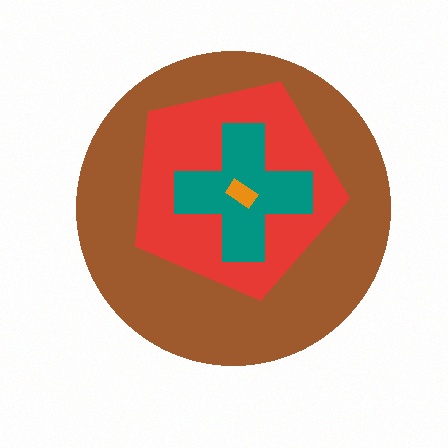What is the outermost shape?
The brown circle.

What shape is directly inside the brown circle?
The red pentagon.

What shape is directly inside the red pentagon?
The teal cross.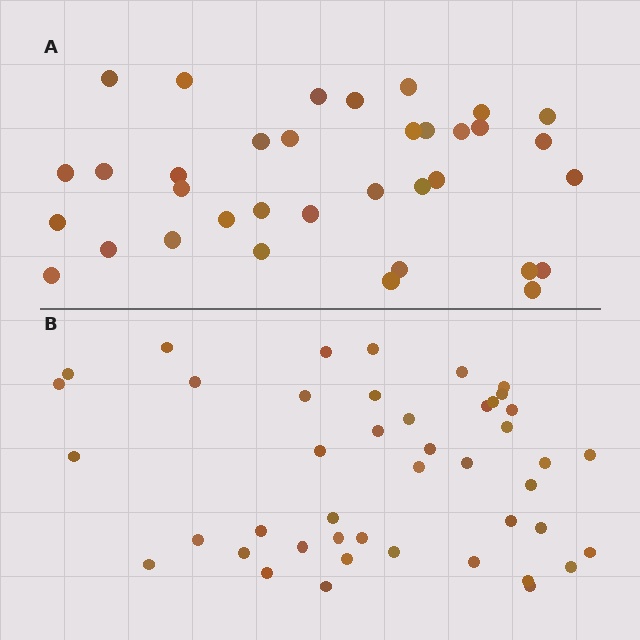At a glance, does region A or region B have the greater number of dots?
Region B (the bottom region) has more dots.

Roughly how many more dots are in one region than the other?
Region B has roughly 8 or so more dots than region A.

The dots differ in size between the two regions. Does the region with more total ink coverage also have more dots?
No. Region A has more total ink coverage because its dots are larger, but region B actually contains more individual dots. Total area can be misleading — the number of items is what matters here.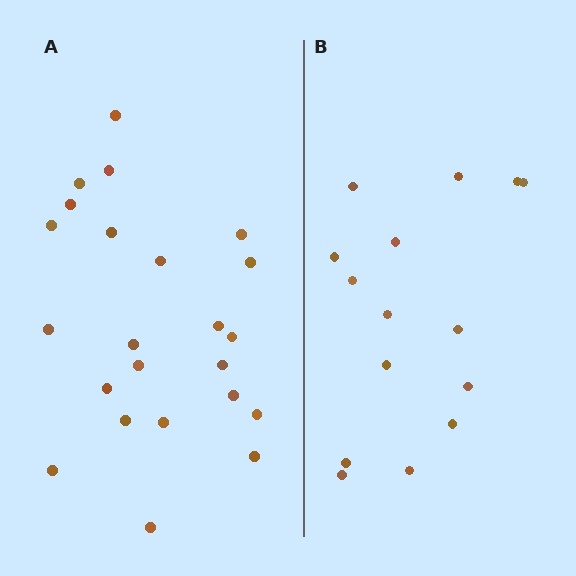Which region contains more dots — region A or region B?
Region A (the left region) has more dots.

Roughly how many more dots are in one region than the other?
Region A has roughly 8 or so more dots than region B.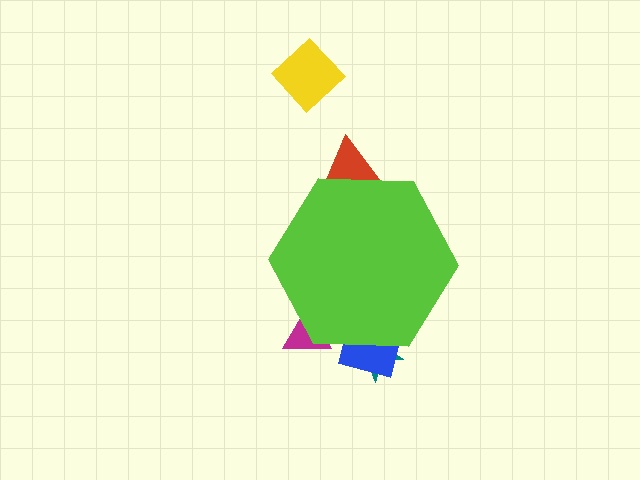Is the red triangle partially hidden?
Yes, the red triangle is partially hidden behind the lime hexagon.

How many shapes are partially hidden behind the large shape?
4 shapes are partially hidden.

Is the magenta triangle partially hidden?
Yes, the magenta triangle is partially hidden behind the lime hexagon.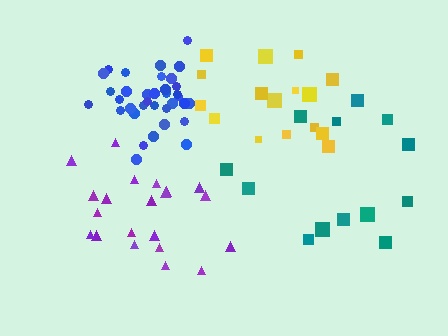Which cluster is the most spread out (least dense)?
Teal.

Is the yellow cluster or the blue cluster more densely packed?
Blue.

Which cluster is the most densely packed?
Blue.